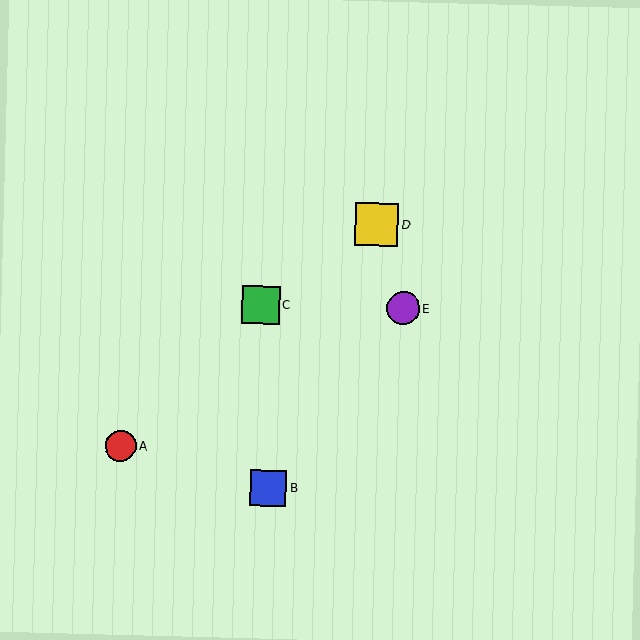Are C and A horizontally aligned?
No, C is at y≈305 and A is at y≈445.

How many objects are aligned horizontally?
2 objects (C, E) are aligned horizontally.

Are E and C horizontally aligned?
Yes, both are at y≈308.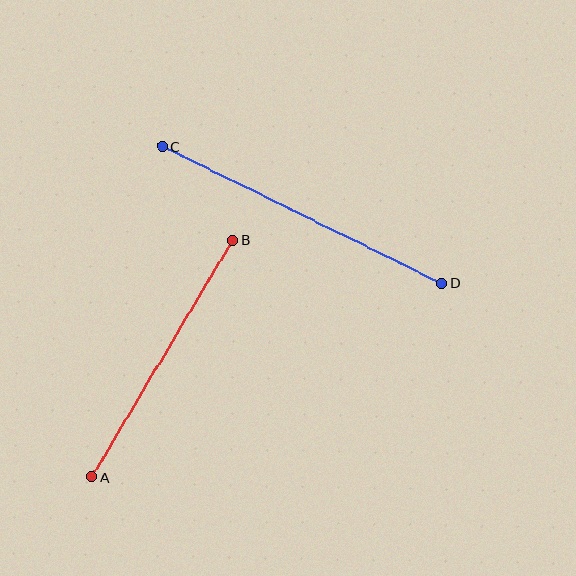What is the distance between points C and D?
The distance is approximately 312 pixels.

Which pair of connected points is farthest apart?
Points C and D are farthest apart.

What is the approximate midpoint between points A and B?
The midpoint is at approximately (162, 359) pixels.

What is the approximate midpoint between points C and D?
The midpoint is at approximately (302, 215) pixels.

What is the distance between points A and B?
The distance is approximately 275 pixels.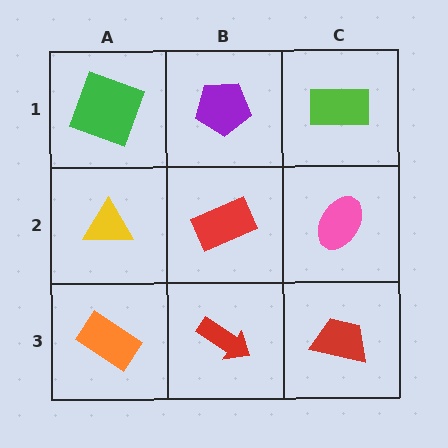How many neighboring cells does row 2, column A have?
3.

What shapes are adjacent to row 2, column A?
A green square (row 1, column A), an orange rectangle (row 3, column A), a red rectangle (row 2, column B).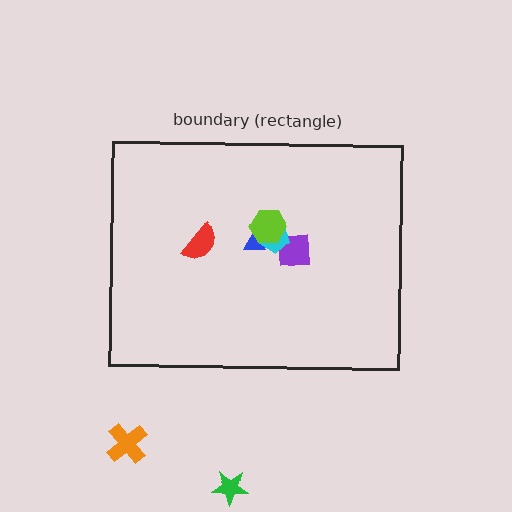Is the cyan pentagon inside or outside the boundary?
Inside.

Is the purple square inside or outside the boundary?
Inside.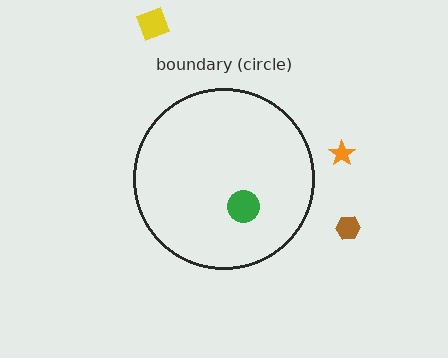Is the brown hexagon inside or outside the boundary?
Outside.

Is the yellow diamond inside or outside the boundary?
Outside.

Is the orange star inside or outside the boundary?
Outside.